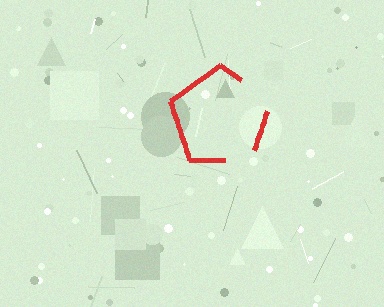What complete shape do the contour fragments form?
The contour fragments form a pentagon.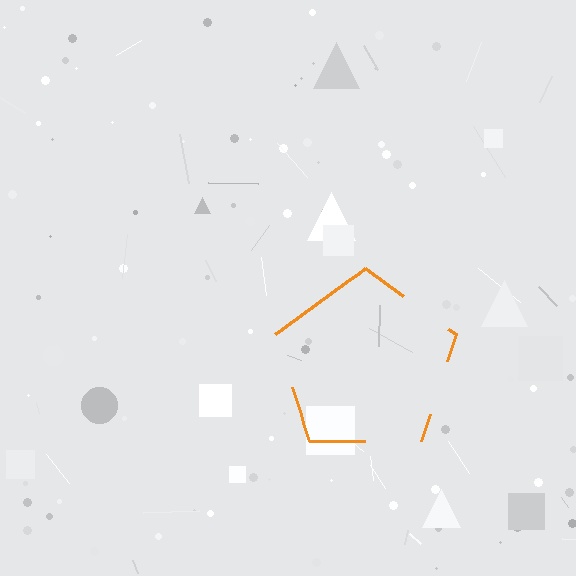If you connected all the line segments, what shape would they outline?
They would outline a pentagon.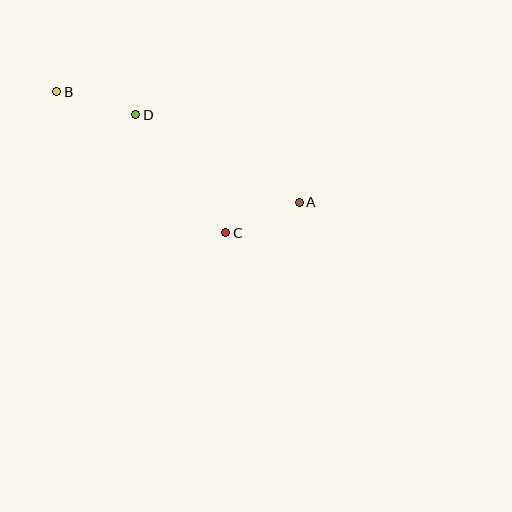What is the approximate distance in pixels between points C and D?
The distance between C and D is approximately 149 pixels.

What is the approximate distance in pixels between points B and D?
The distance between B and D is approximately 82 pixels.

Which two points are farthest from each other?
Points A and B are farthest from each other.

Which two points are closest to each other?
Points A and C are closest to each other.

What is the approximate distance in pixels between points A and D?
The distance between A and D is approximately 186 pixels.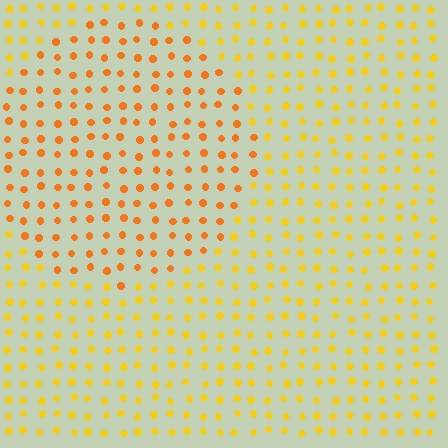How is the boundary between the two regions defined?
The boundary is defined purely by a slight shift in hue (about 25 degrees). Spacing, size, and orientation are identical on both sides.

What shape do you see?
I see a circle.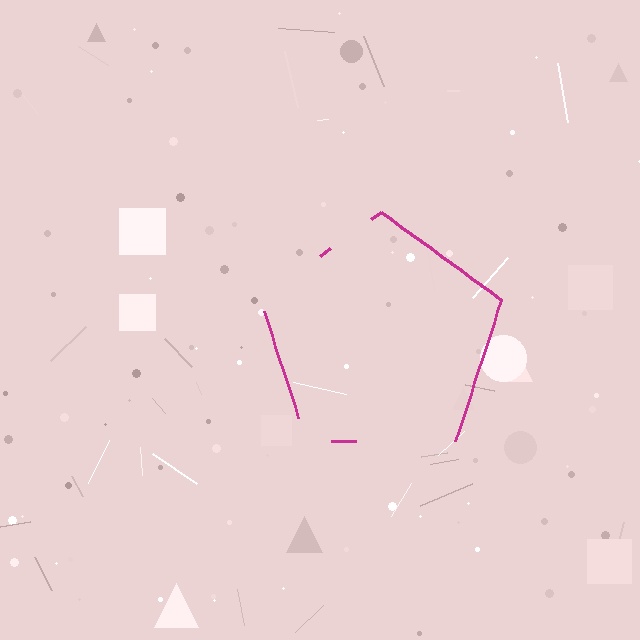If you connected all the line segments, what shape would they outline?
They would outline a pentagon.